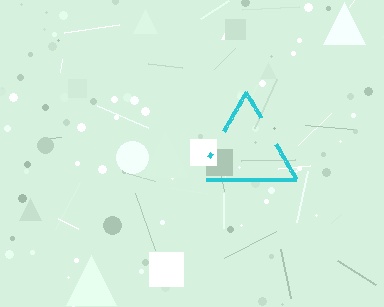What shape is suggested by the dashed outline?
The dashed outline suggests a triangle.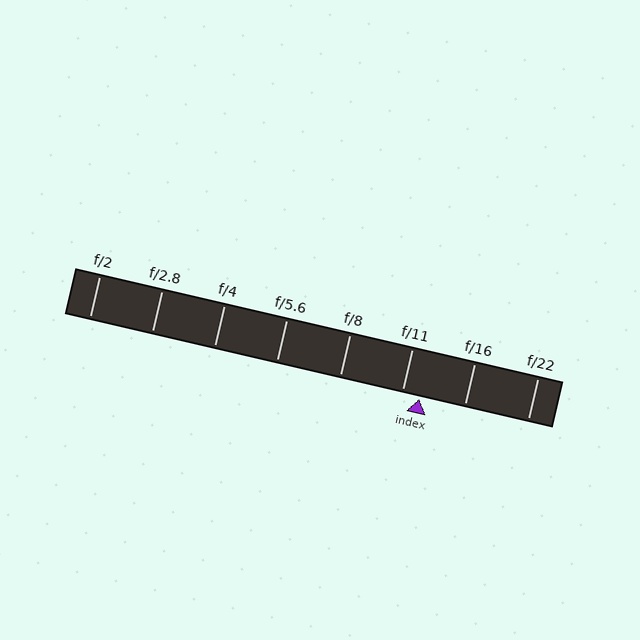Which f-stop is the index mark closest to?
The index mark is closest to f/11.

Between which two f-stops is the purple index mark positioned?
The index mark is between f/11 and f/16.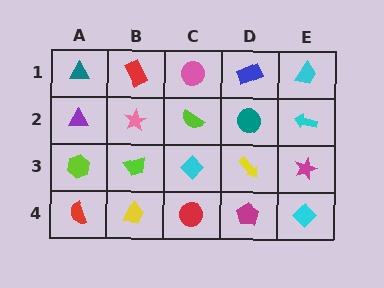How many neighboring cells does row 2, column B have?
4.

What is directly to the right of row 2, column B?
A lime semicircle.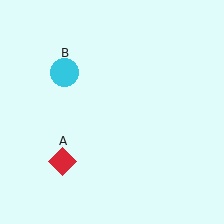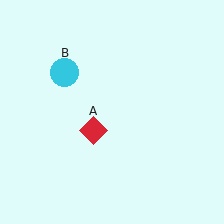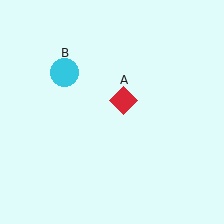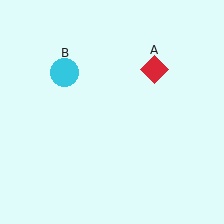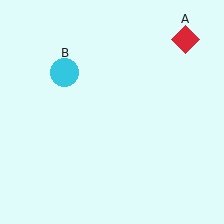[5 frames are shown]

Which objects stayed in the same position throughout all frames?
Cyan circle (object B) remained stationary.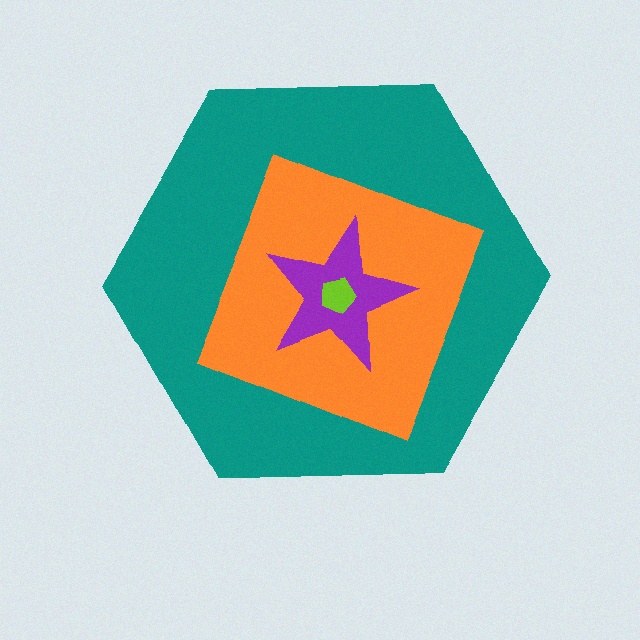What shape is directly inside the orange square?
The purple star.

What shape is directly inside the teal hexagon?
The orange square.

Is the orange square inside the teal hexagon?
Yes.